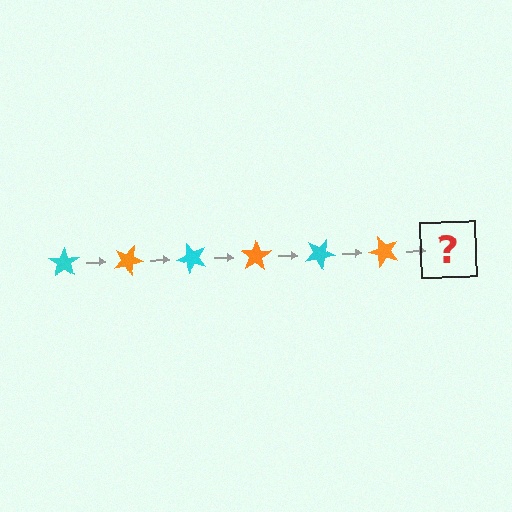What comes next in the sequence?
The next element should be a cyan star, rotated 150 degrees from the start.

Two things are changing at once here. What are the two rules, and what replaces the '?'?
The two rules are that it rotates 25 degrees each step and the color cycles through cyan and orange. The '?' should be a cyan star, rotated 150 degrees from the start.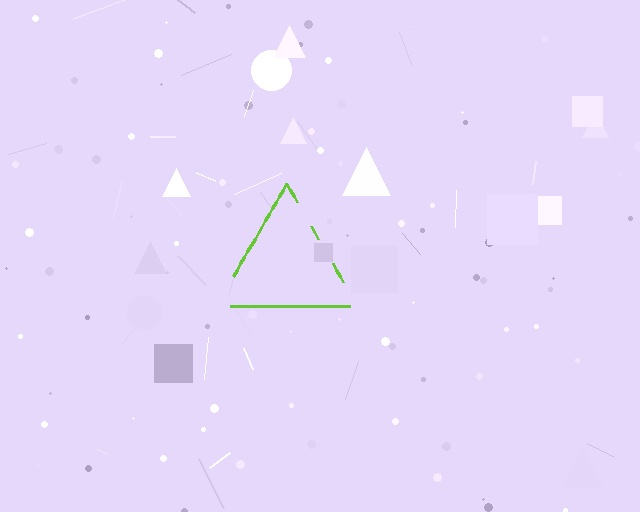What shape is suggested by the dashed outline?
The dashed outline suggests a triangle.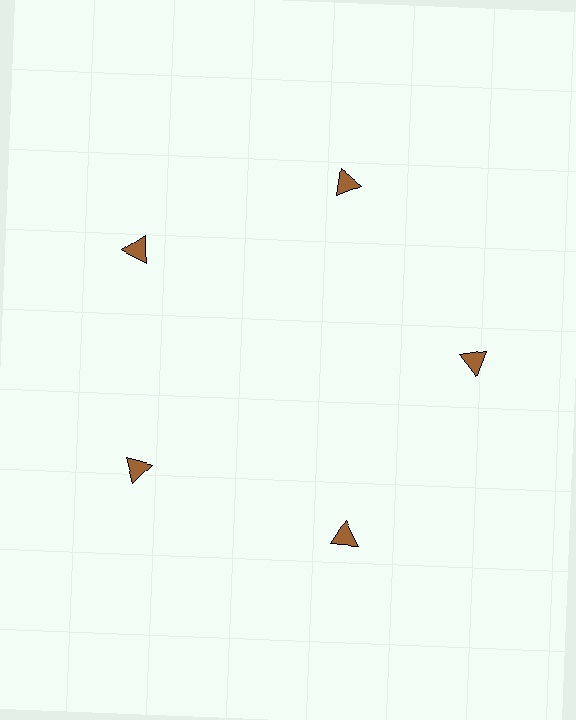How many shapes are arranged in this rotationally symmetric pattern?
There are 5 shapes, arranged in 5 groups of 1.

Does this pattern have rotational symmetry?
Yes, this pattern has 5-fold rotational symmetry. It looks the same after rotating 72 degrees around the center.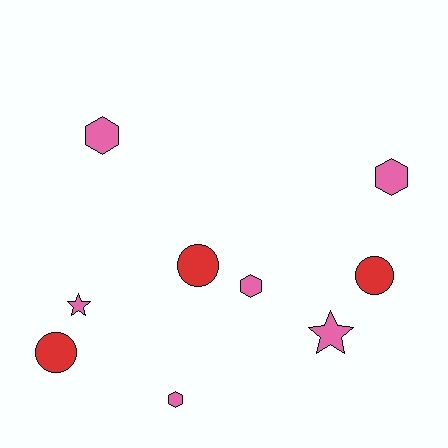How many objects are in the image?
There are 9 objects.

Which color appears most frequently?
Pink, with 6 objects.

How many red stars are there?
There are no red stars.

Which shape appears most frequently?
Hexagon, with 4 objects.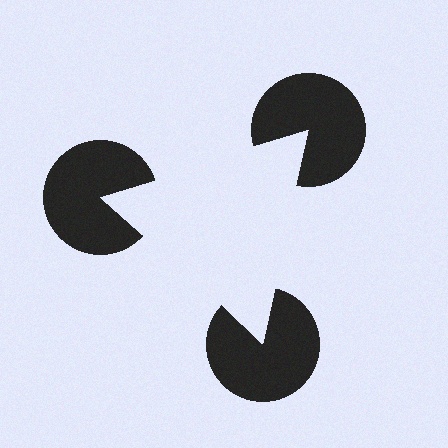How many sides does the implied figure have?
3 sides.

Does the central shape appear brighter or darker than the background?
It typically appears slightly brighter than the background, even though no actual brightness change is drawn.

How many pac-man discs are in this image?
There are 3 — one at each vertex of the illusory triangle.